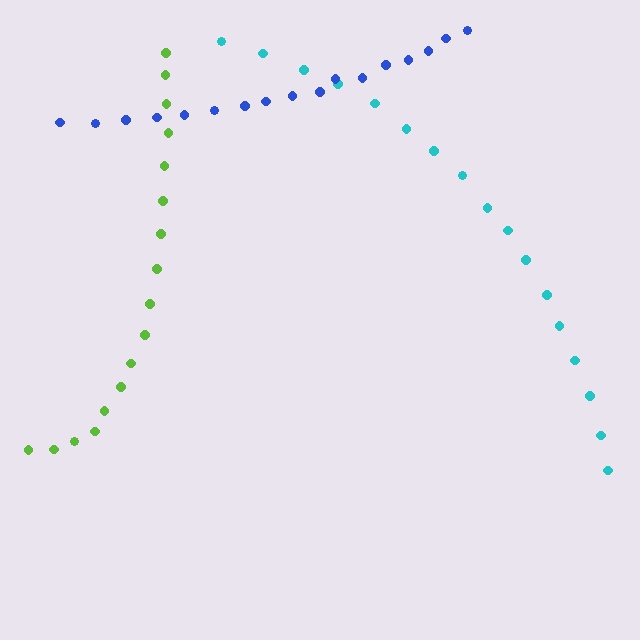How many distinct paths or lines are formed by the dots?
There are 3 distinct paths.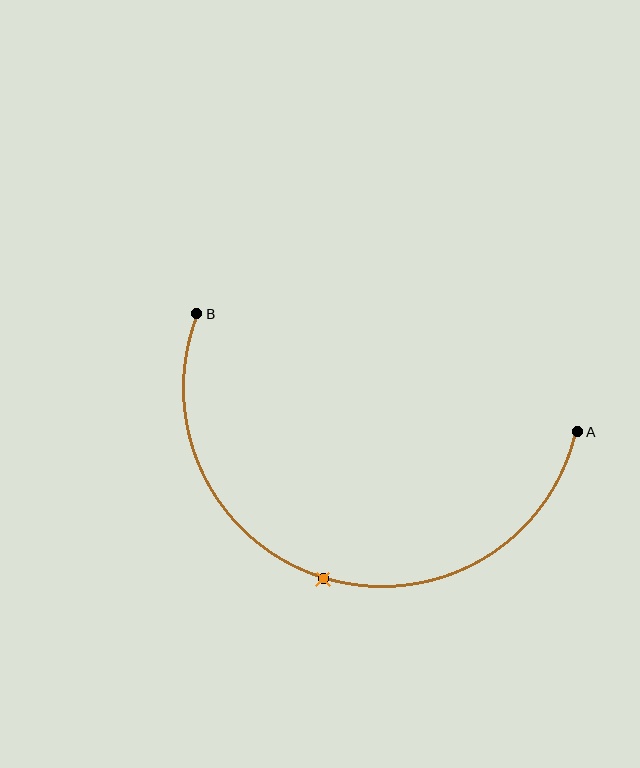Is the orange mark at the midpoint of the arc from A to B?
Yes. The orange mark lies on the arc at equal arc-length from both A and B — it is the arc midpoint.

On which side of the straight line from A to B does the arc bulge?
The arc bulges below the straight line connecting A and B.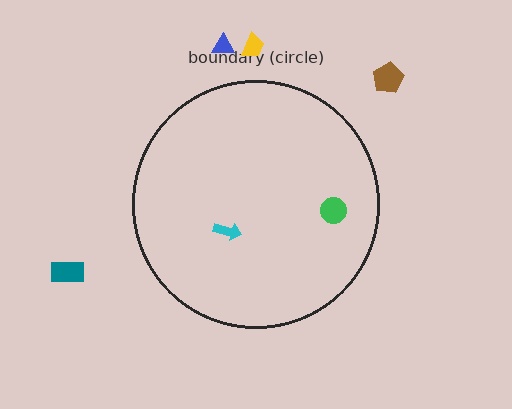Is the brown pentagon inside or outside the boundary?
Outside.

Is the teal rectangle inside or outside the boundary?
Outside.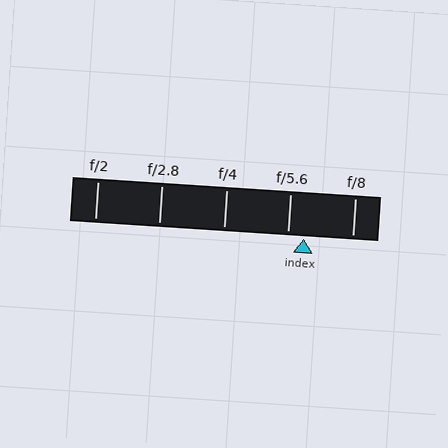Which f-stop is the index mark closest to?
The index mark is closest to f/5.6.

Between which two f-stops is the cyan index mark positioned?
The index mark is between f/5.6 and f/8.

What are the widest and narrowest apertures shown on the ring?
The widest aperture shown is f/2 and the narrowest is f/8.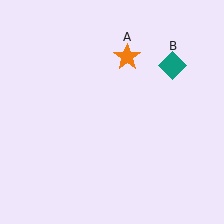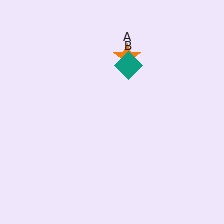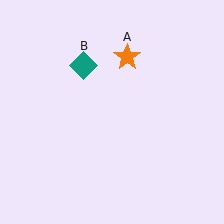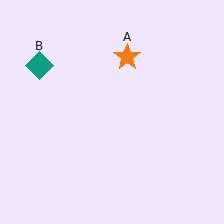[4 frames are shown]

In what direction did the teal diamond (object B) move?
The teal diamond (object B) moved left.